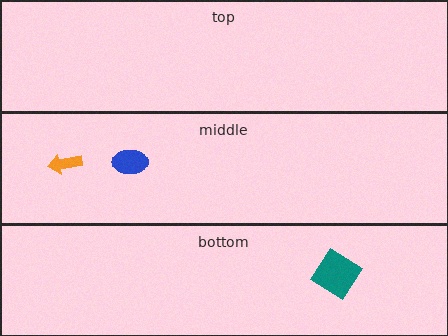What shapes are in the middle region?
The orange arrow, the blue ellipse.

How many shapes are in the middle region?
2.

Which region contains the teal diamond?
The bottom region.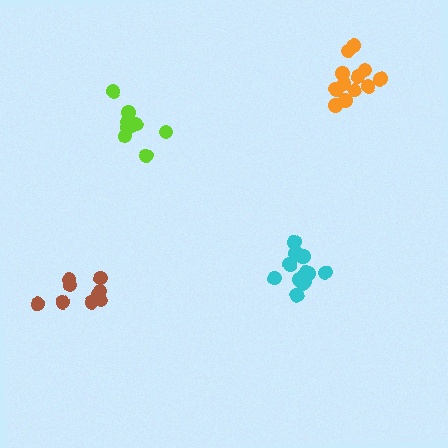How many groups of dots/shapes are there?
There are 4 groups.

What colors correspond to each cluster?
The clusters are colored: orange, cyan, lime, brown.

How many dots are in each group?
Group 1: 12 dots, Group 2: 13 dots, Group 3: 9 dots, Group 4: 10 dots (44 total).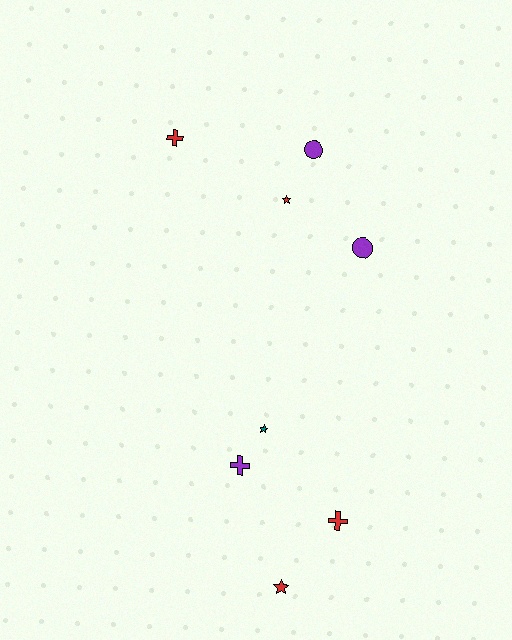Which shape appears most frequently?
Cross, with 3 objects.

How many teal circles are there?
There are no teal circles.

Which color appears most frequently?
Red, with 4 objects.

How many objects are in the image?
There are 8 objects.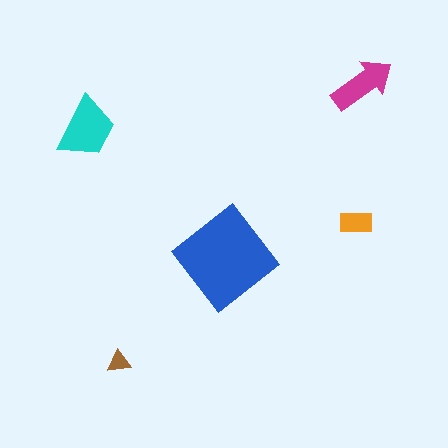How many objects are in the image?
There are 5 objects in the image.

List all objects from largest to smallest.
The blue diamond, the cyan trapezoid, the magenta arrow, the orange rectangle, the brown triangle.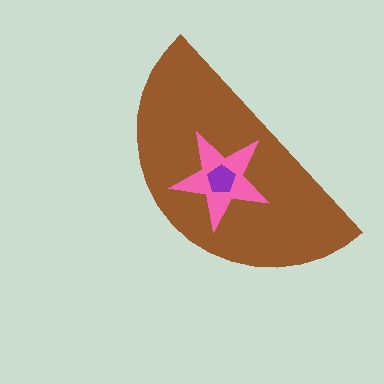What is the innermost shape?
The purple pentagon.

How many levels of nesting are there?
3.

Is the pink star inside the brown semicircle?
Yes.